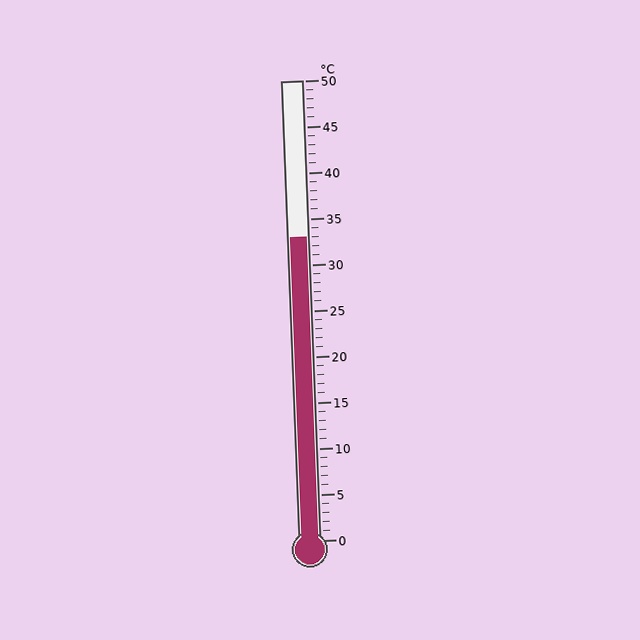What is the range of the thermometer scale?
The thermometer scale ranges from 0°C to 50°C.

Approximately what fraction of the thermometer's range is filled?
The thermometer is filled to approximately 65% of its range.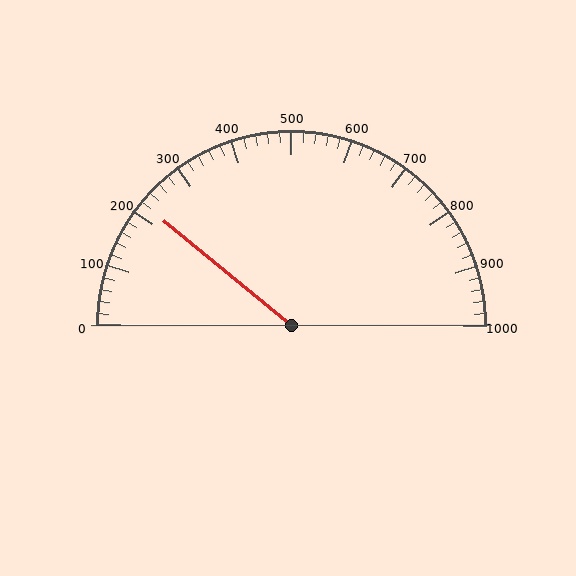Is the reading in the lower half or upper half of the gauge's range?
The reading is in the lower half of the range (0 to 1000).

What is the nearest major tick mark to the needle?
The nearest major tick mark is 200.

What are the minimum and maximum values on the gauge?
The gauge ranges from 0 to 1000.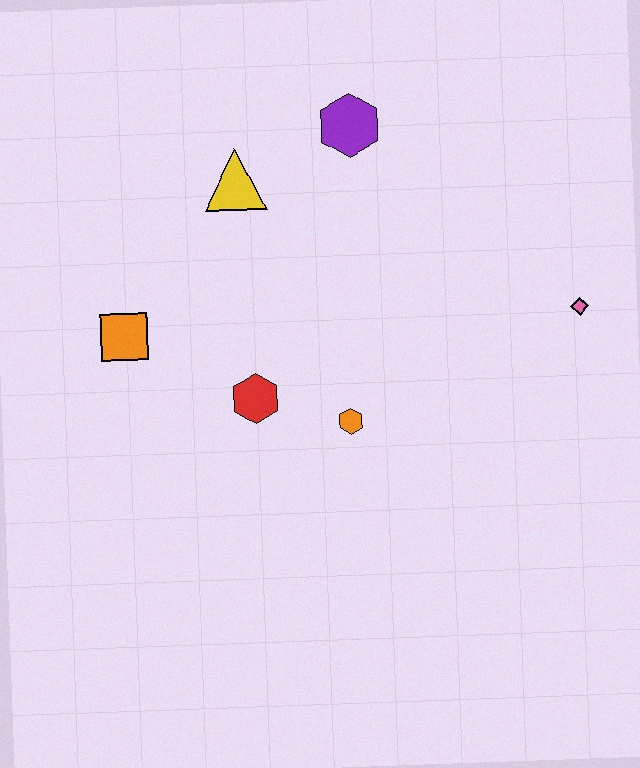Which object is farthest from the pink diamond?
The orange square is farthest from the pink diamond.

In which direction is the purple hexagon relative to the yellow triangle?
The purple hexagon is to the right of the yellow triangle.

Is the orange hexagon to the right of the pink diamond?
No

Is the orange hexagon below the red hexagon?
Yes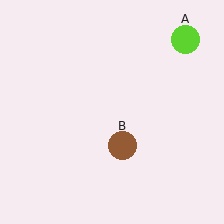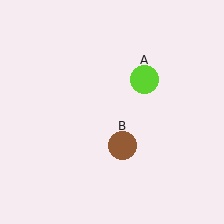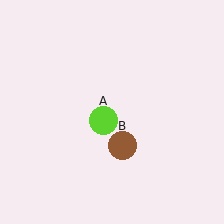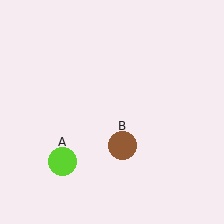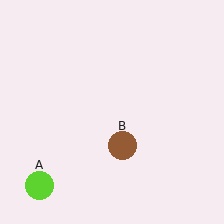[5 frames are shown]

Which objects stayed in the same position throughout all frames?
Brown circle (object B) remained stationary.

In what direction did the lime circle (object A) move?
The lime circle (object A) moved down and to the left.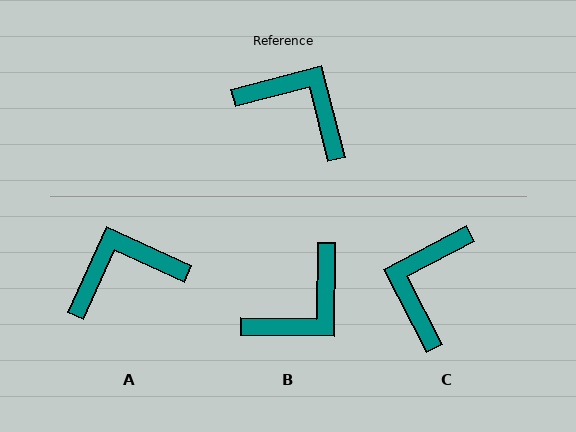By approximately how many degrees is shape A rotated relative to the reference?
Approximately 51 degrees counter-clockwise.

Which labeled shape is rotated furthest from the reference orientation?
B, about 105 degrees away.